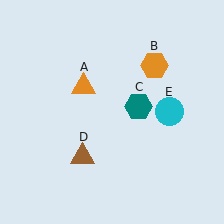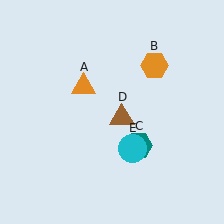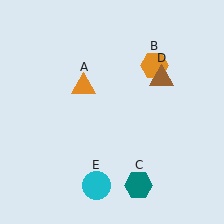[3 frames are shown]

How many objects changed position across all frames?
3 objects changed position: teal hexagon (object C), brown triangle (object D), cyan circle (object E).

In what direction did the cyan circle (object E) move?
The cyan circle (object E) moved down and to the left.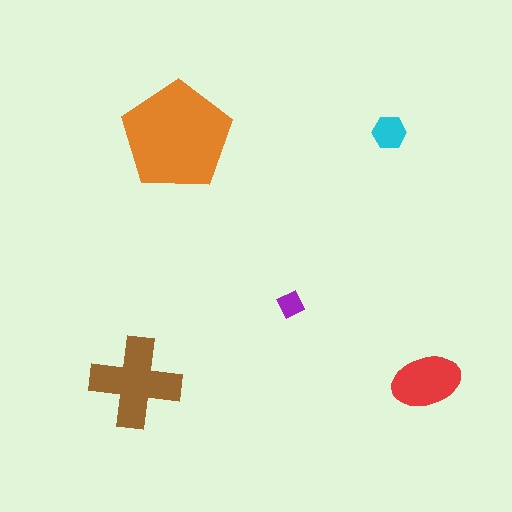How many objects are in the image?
There are 5 objects in the image.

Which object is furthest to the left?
The brown cross is leftmost.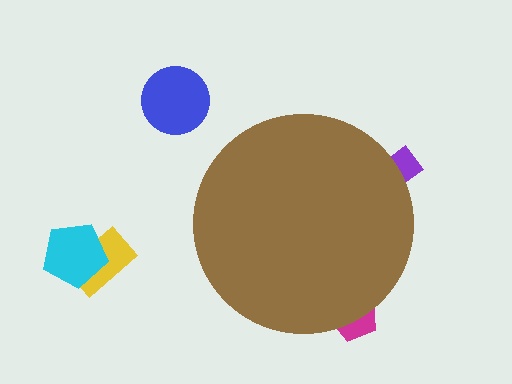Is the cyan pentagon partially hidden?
No, the cyan pentagon is fully visible.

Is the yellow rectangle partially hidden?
No, the yellow rectangle is fully visible.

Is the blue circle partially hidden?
No, the blue circle is fully visible.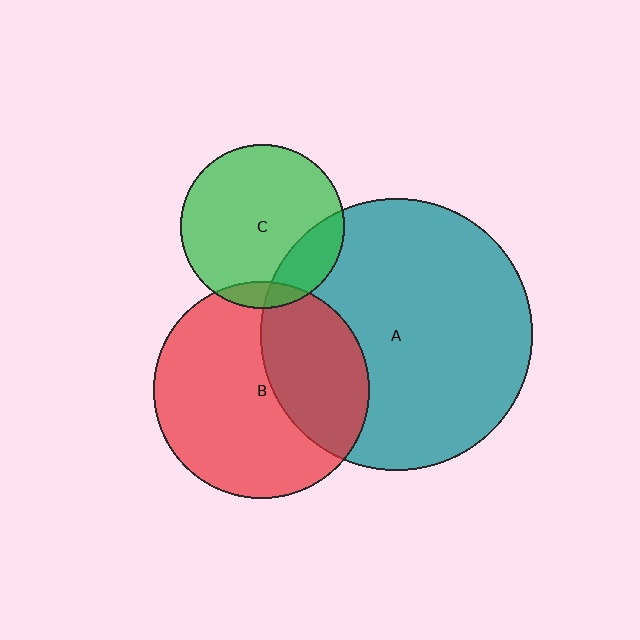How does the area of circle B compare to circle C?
Approximately 1.8 times.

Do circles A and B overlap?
Yes.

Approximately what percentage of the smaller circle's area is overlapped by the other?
Approximately 35%.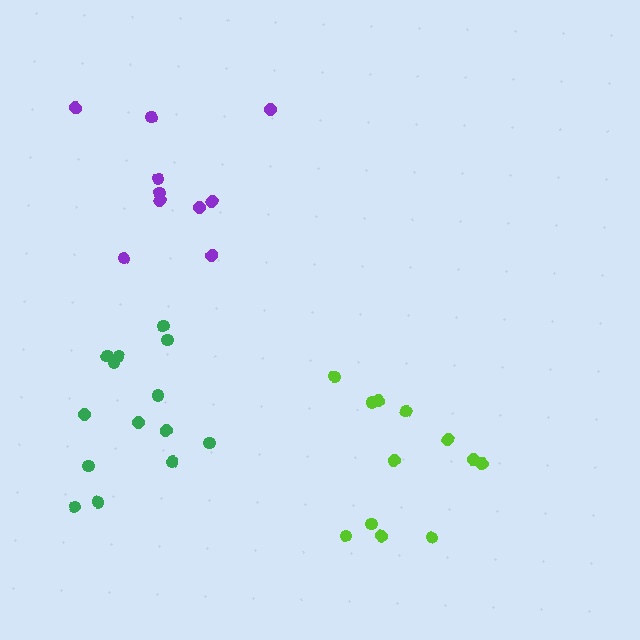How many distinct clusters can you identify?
There are 3 distinct clusters.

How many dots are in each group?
Group 1: 10 dots, Group 2: 12 dots, Group 3: 14 dots (36 total).